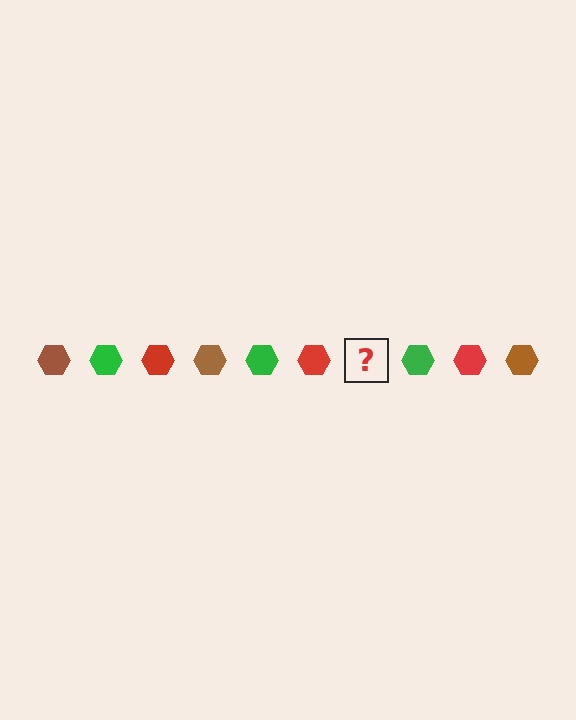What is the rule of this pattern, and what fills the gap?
The rule is that the pattern cycles through brown, green, red hexagons. The gap should be filled with a brown hexagon.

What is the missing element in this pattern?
The missing element is a brown hexagon.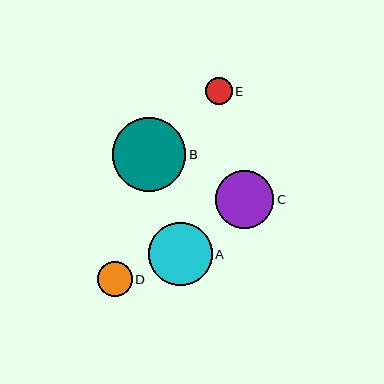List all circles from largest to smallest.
From largest to smallest: B, A, C, D, E.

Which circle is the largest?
Circle B is the largest with a size of approximately 73 pixels.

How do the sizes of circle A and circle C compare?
Circle A and circle C are approximately the same size.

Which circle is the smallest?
Circle E is the smallest with a size of approximately 27 pixels.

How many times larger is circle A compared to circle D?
Circle A is approximately 1.8 times the size of circle D.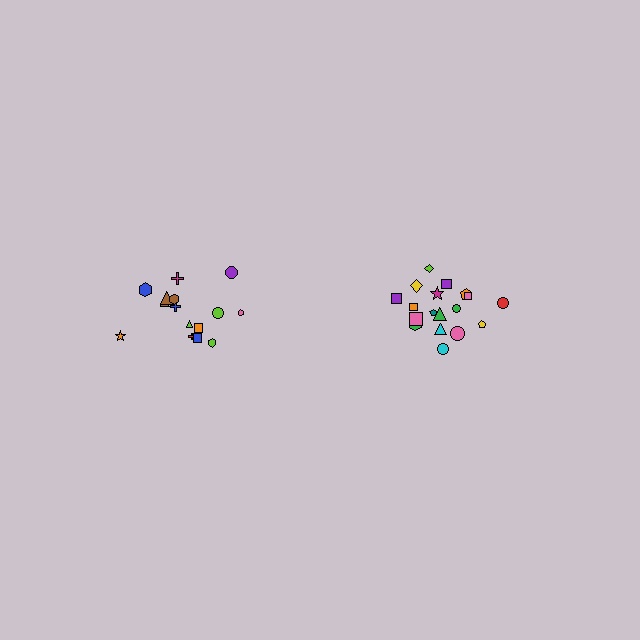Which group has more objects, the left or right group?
The right group.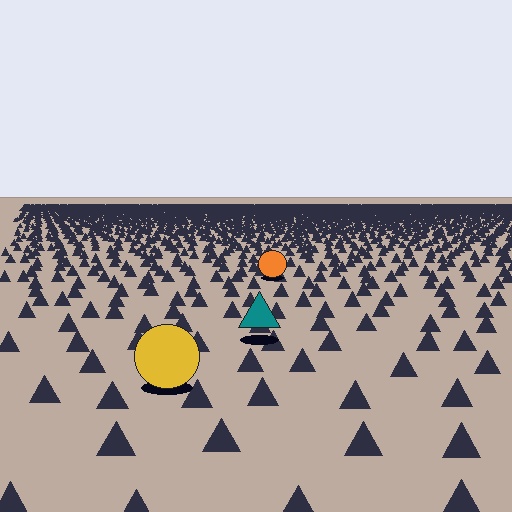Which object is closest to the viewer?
The yellow circle is closest. The texture marks near it are larger and more spread out.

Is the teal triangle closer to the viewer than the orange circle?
Yes. The teal triangle is closer — you can tell from the texture gradient: the ground texture is coarser near it.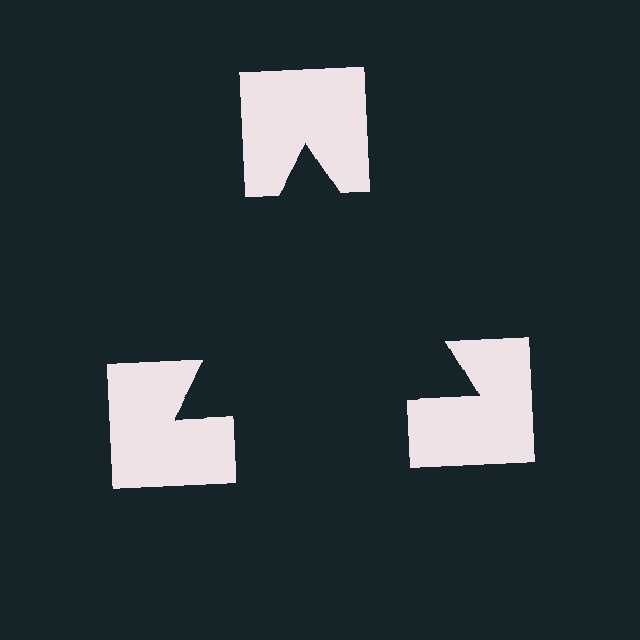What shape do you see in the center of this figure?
An illusory triangle — its edges are inferred from the aligned wedge cuts in the notched squares, not physically drawn.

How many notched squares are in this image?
There are 3 — one at each vertex of the illusory triangle.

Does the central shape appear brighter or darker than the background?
It typically appears slightly darker than the background, even though no actual brightness change is drawn.